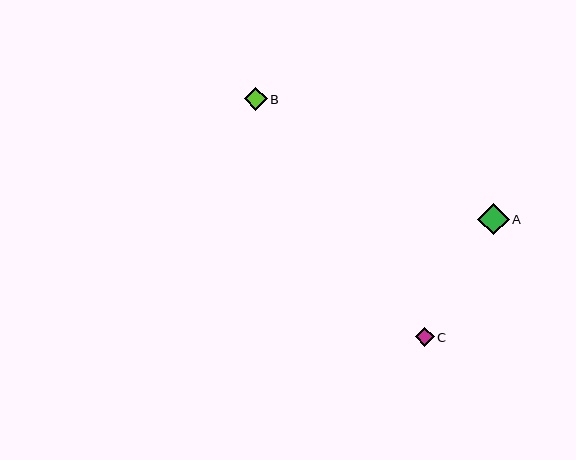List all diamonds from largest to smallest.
From largest to smallest: A, B, C.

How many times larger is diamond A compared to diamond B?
Diamond A is approximately 1.4 times the size of diamond B.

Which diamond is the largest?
Diamond A is the largest with a size of approximately 31 pixels.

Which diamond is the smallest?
Diamond C is the smallest with a size of approximately 19 pixels.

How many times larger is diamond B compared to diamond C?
Diamond B is approximately 1.2 times the size of diamond C.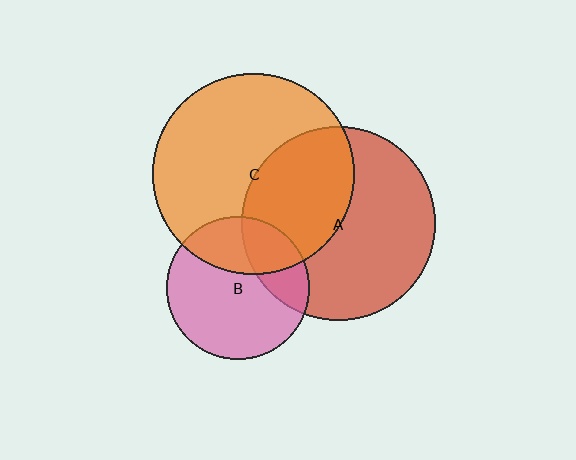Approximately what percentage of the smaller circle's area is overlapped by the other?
Approximately 40%.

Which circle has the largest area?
Circle C (orange).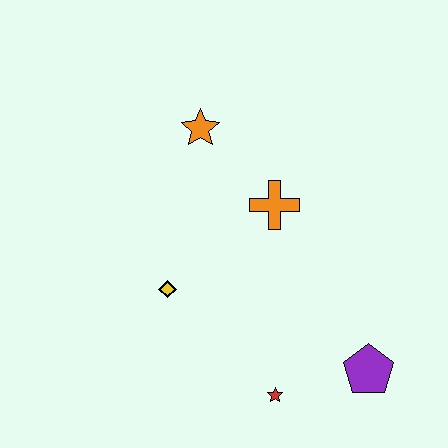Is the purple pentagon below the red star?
No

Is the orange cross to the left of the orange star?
No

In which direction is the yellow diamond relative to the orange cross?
The yellow diamond is to the left of the orange cross.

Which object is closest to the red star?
The purple pentagon is closest to the red star.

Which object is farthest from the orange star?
The purple pentagon is farthest from the orange star.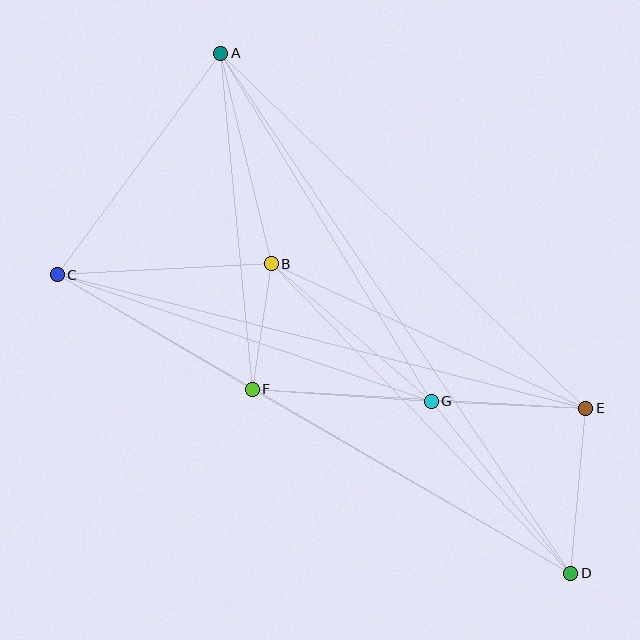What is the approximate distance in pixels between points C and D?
The distance between C and D is approximately 594 pixels.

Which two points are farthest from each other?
Points A and D are farthest from each other.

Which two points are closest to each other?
Points B and F are closest to each other.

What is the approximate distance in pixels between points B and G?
The distance between B and G is approximately 211 pixels.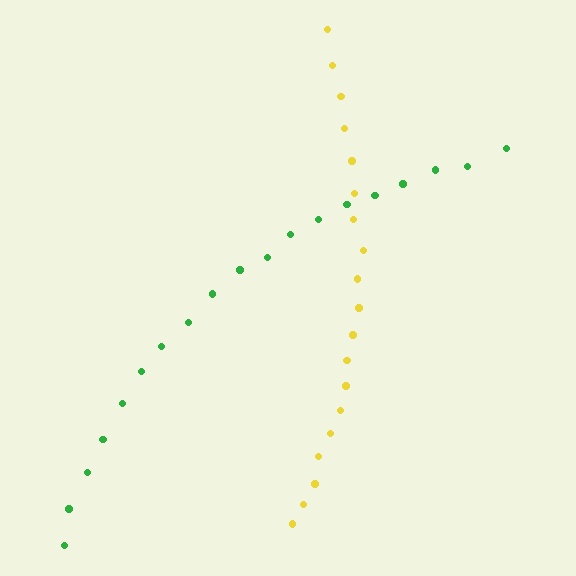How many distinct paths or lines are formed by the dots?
There are 2 distinct paths.